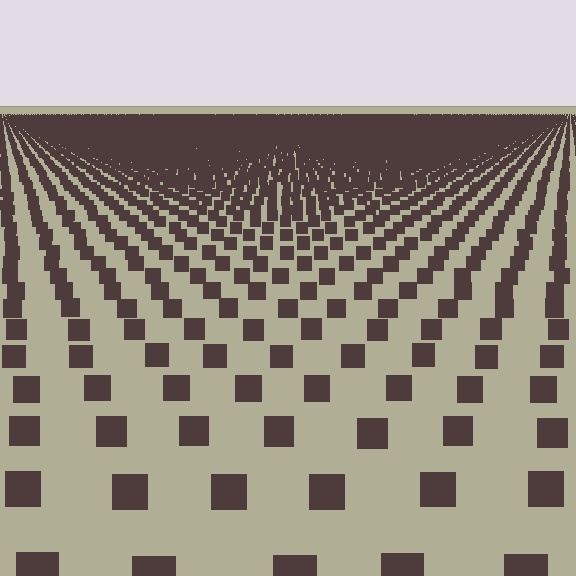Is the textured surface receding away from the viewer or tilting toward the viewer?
The surface is receding away from the viewer. Texture elements get smaller and denser toward the top.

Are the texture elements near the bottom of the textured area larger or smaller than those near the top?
Larger. Near the bottom, elements are closer to the viewer and appear at a bigger on-screen size.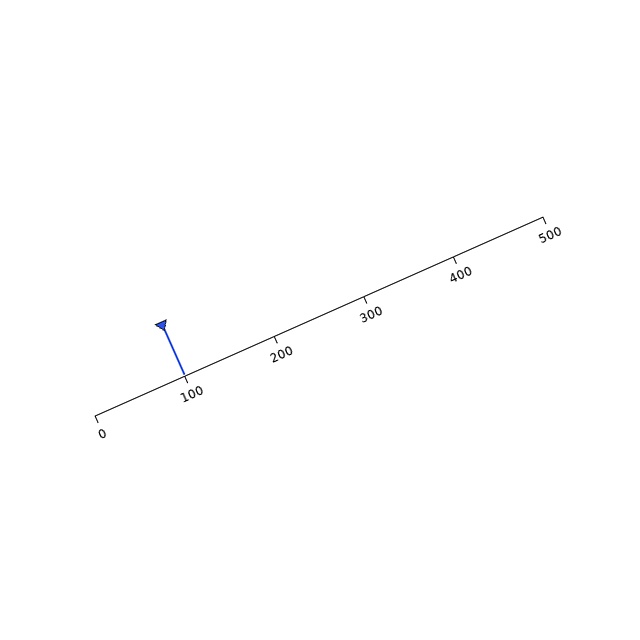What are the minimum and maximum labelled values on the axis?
The axis runs from 0 to 500.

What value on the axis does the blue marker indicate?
The marker indicates approximately 100.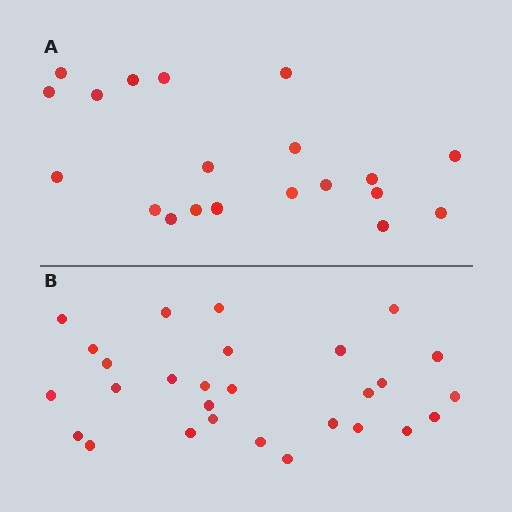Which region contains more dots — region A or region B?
Region B (the bottom region) has more dots.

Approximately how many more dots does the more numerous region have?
Region B has roughly 8 or so more dots than region A.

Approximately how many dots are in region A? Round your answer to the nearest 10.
About 20 dots.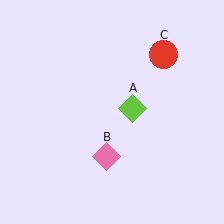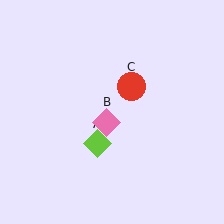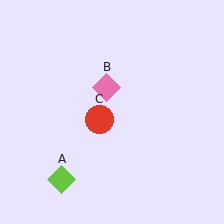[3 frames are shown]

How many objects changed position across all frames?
3 objects changed position: lime diamond (object A), pink diamond (object B), red circle (object C).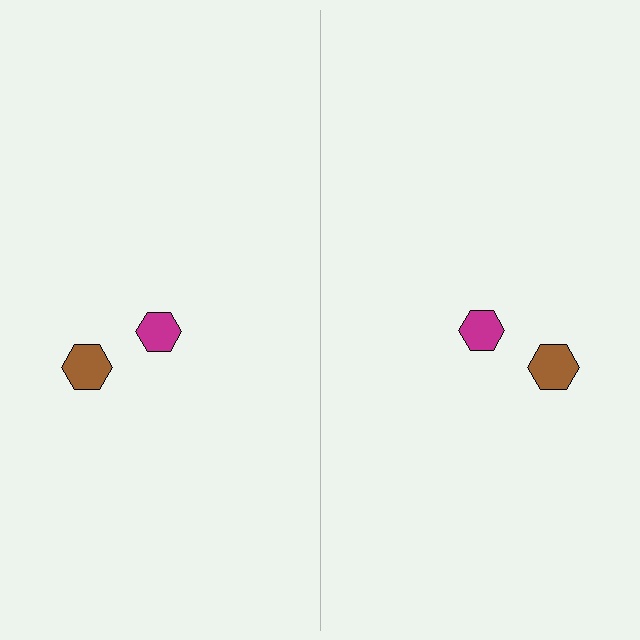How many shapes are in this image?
There are 4 shapes in this image.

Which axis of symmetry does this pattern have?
The pattern has a vertical axis of symmetry running through the center of the image.